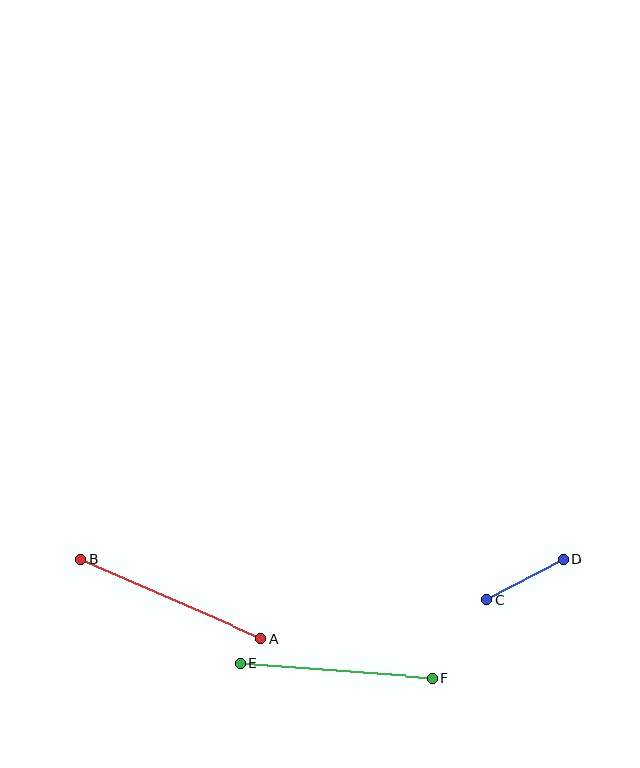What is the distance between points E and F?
The distance is approximately 193 pixels.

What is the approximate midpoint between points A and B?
The midpoint is at approximately (171, 599) pixels.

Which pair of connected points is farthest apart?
Points A and B are farthest apart.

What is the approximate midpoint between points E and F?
The midpoint is at approximately (337, 670) pixels.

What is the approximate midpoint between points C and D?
The midpoint is at approximately (525, 580) pixels.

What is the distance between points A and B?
The distance is approximately 196 pixels.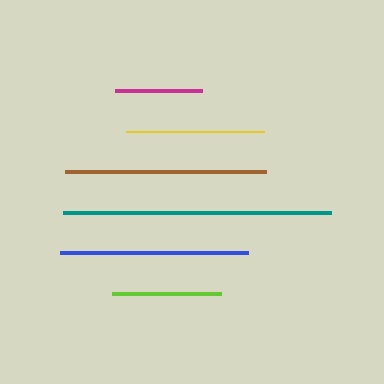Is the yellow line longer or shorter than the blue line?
The blue line is longer than the yellow line.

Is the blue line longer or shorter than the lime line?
The blue line is longer than the lime line.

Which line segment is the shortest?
The magenta line is the shortest at approximately 87 pixels.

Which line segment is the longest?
The teal line is the longest at approximately 267 pixels.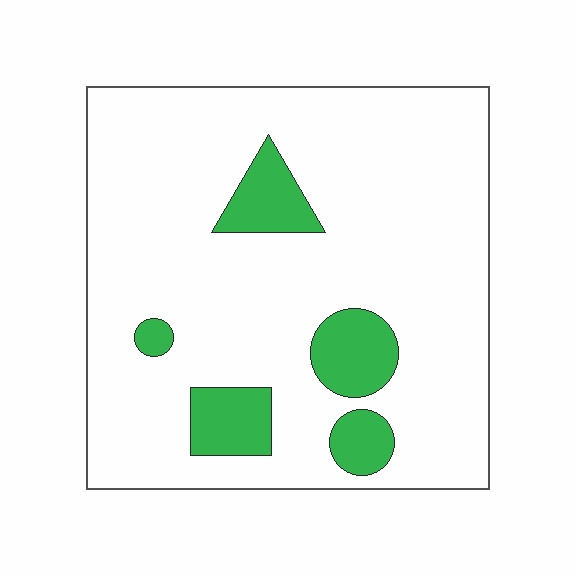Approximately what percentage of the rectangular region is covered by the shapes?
Approximately 15%.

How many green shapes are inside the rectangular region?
5.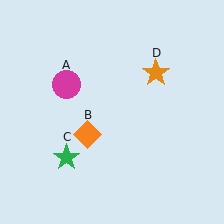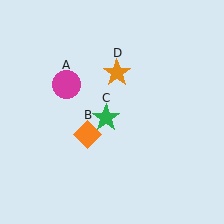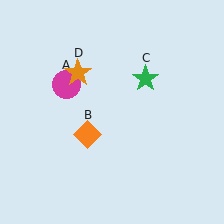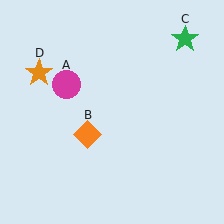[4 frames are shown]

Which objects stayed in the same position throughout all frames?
Magenta circle (object A) and orange diamond (object B) remained stationary.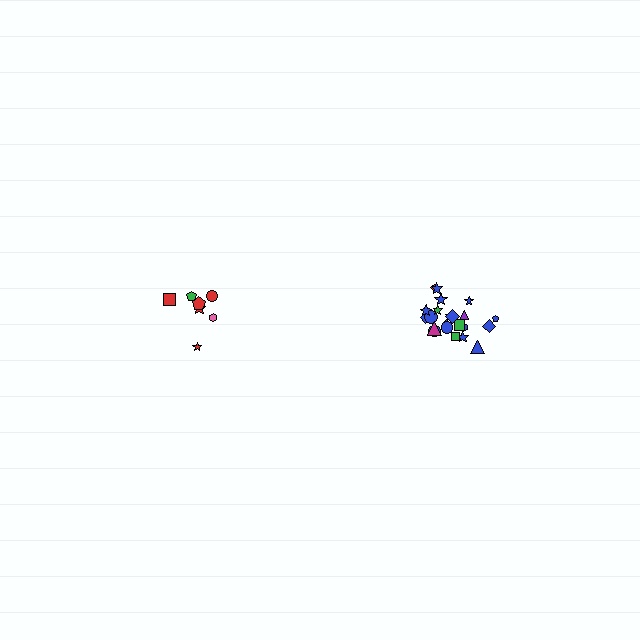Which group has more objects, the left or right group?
The right group.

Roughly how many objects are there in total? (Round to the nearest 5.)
Roughly 30 objects in total.